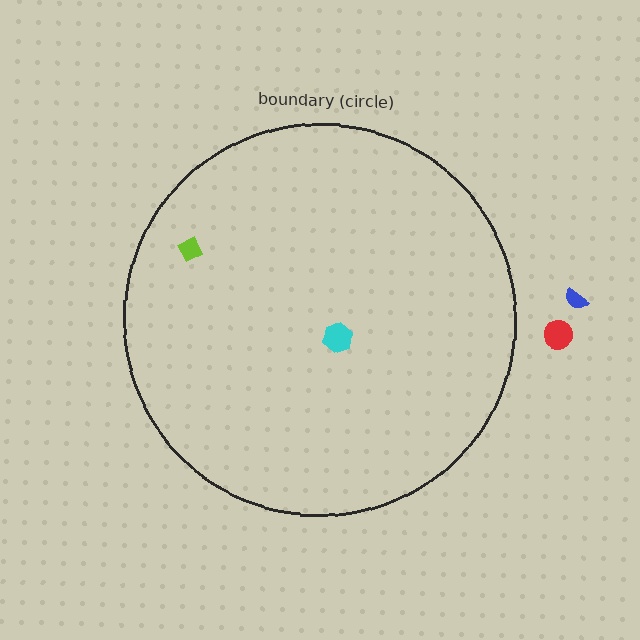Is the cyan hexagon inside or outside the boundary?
Inside.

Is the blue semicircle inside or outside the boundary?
Outside.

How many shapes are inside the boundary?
2 inside, 2 outside.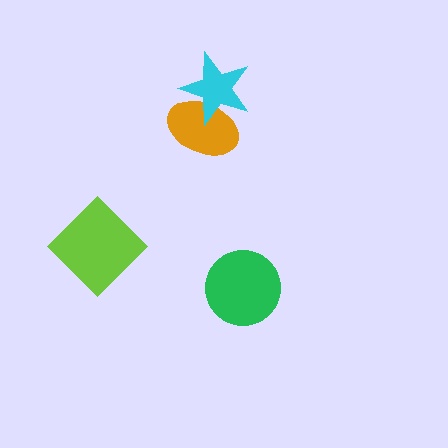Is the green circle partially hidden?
No, no other shape covers it.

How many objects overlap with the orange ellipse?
1 object overlaps with the orange ellipse.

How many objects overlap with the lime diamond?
0 objects overlap with the lime diamond.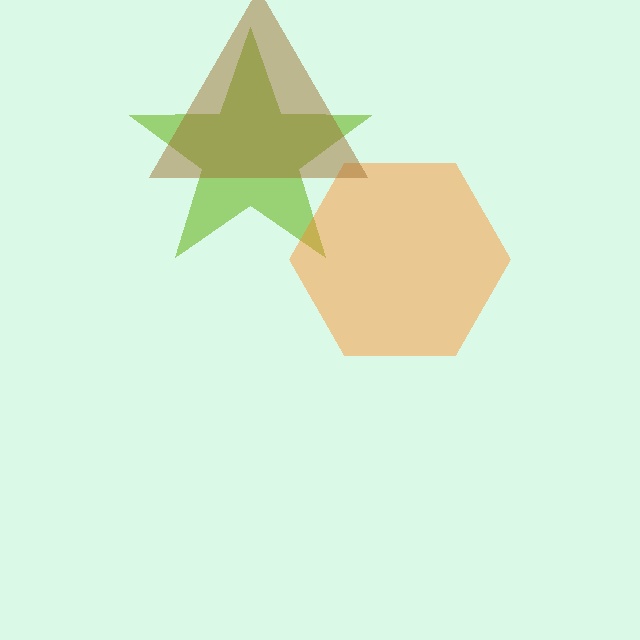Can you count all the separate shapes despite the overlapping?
Yes, there are 3 separate shapes.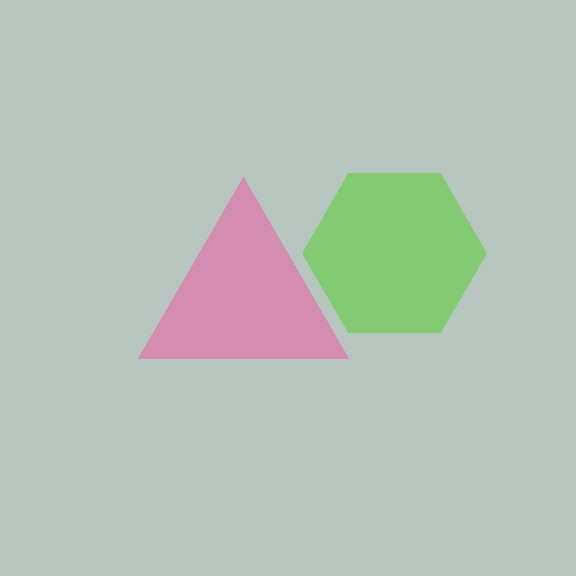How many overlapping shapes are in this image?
There are 2 overlapping shapes in the image.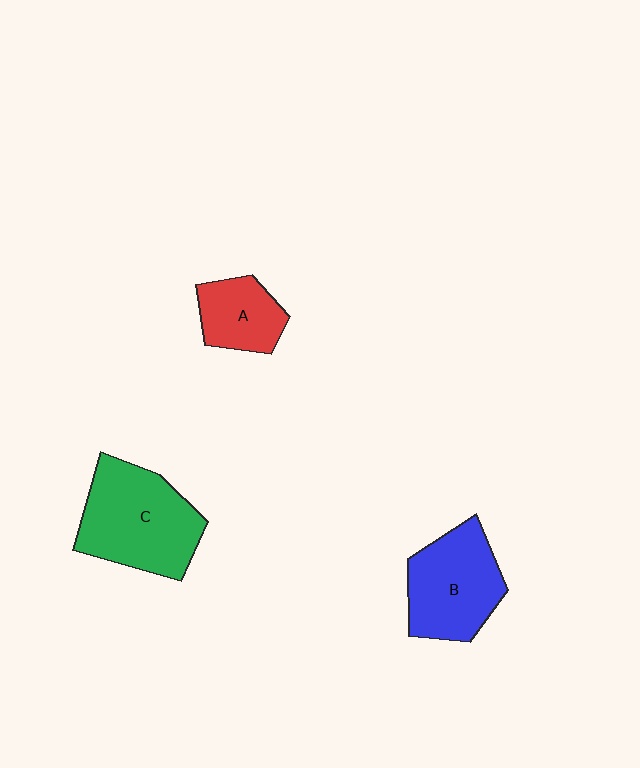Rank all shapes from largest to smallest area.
From largest to smallest: C (green), B (blue), A (red).